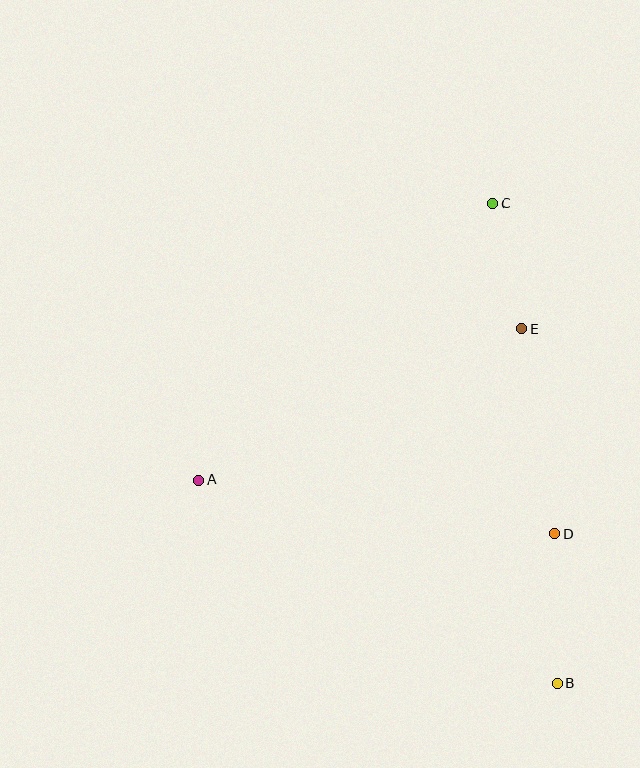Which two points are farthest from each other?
Points B and C are farthest from each other.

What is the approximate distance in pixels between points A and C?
The distance between A and C is approximately 403 pixels.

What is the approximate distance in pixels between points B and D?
The distance between B and D is approximately 149 pixels.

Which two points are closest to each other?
Points C and E are closest to each other.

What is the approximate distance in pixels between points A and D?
The distance between A and D is approximately 360 pixels.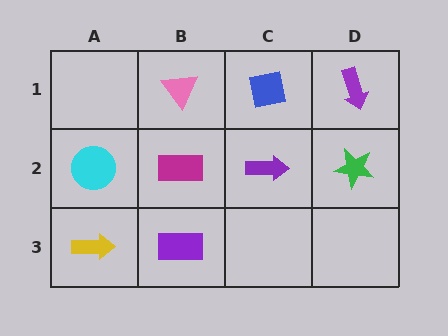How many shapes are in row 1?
3 shapes.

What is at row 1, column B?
A pink triangle.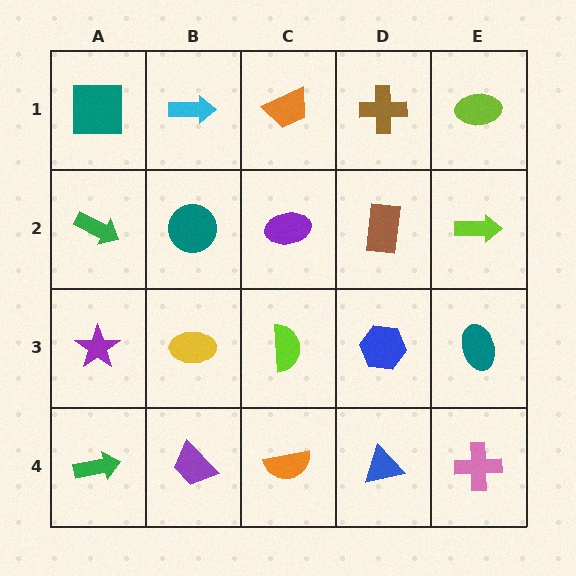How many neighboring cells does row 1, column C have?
3.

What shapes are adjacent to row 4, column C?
A lime semicircle (row 3, column C), a purple trapezoid (row 4, column B), a blue triangle (row 4, column D).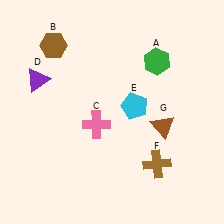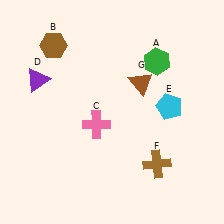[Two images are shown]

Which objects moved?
The objects that moved are: the cyan pentagon (E), the brown triangle (G).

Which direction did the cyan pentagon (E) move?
The cyan pentagon (E) moved right.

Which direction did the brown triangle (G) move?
The brown triangle (G) moved up.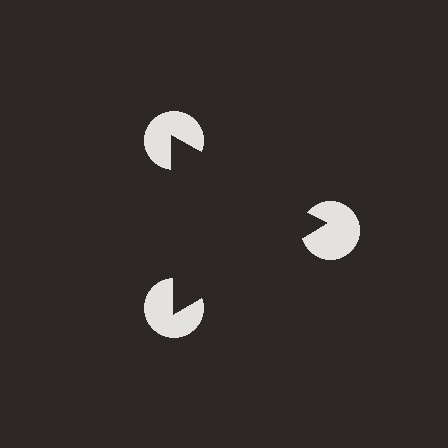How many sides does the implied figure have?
3 sides.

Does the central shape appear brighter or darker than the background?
It typically appears slightly darker than the background, even though no actual brightness change is drawn.